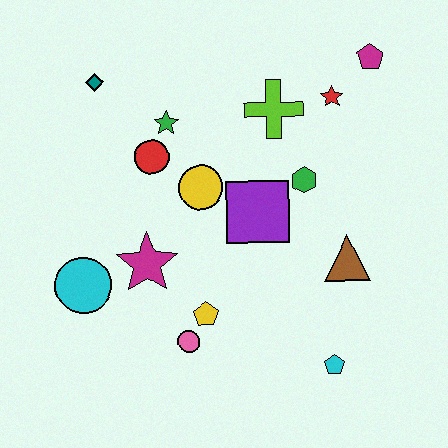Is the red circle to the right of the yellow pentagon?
No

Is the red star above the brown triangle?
Yes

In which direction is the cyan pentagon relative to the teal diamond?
The cyan pentagon is below the teal diamond.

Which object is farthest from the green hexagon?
The cyan circle is farthest from the green hexagon.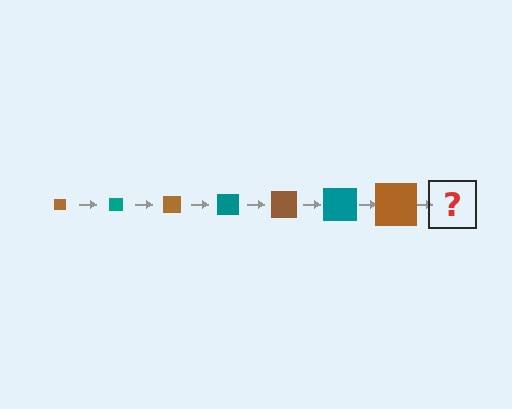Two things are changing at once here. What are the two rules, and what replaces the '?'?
The two rules are that the square grows larger each step and the color cycles through brown and teal. The '?' should be a teal square, larger than the previous one.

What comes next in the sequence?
The next element should be a teal square, larger than the previous one.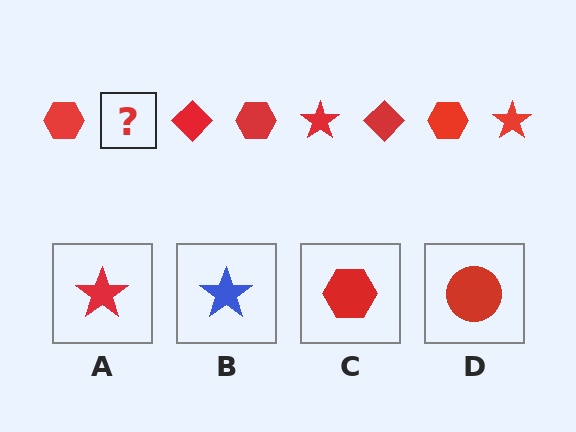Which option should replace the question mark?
Option A.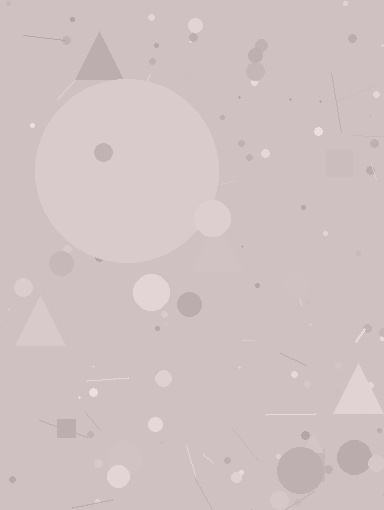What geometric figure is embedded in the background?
A circle is embedded in the background.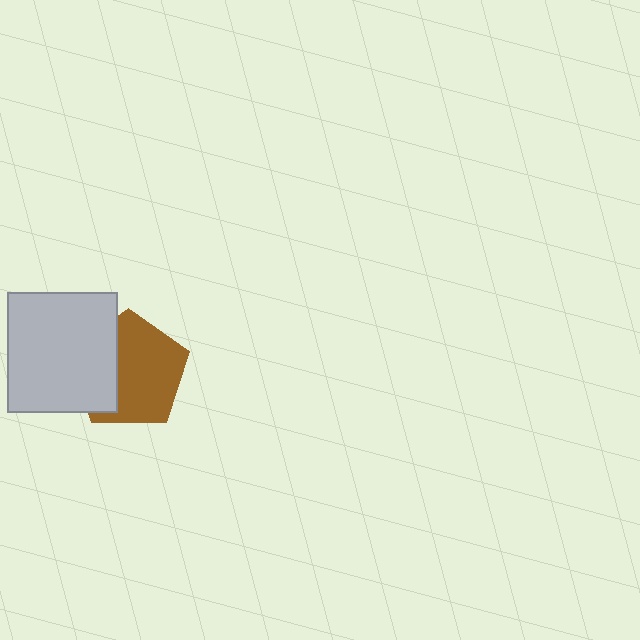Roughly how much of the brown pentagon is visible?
Most of it is visible (roughly 66%).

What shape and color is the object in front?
The object in front is a light gray rectangle.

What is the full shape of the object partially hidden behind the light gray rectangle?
The partially hidden object is a brown pentagon.